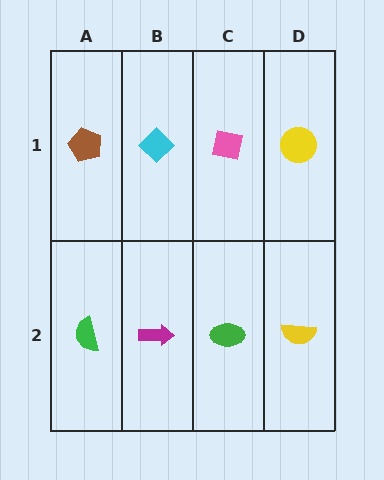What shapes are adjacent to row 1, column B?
A magenta arrow (row 2, column B), a brown pentagon (row 1, column A), a pink square (row 1, column C).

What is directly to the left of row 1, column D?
A pink square.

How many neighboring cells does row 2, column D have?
2.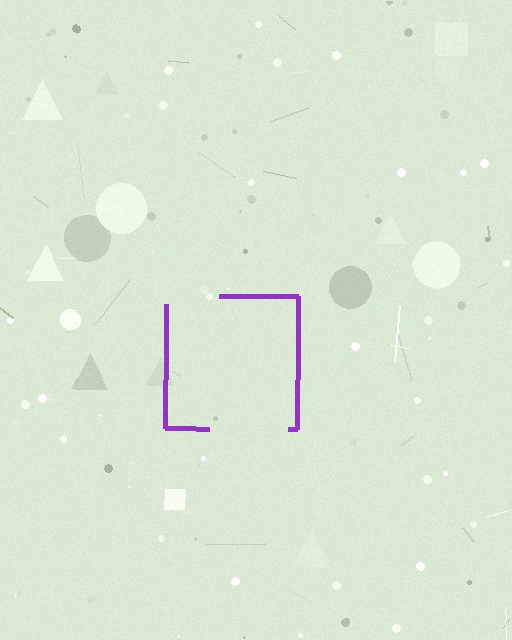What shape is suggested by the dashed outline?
The dashed outline suggests a square.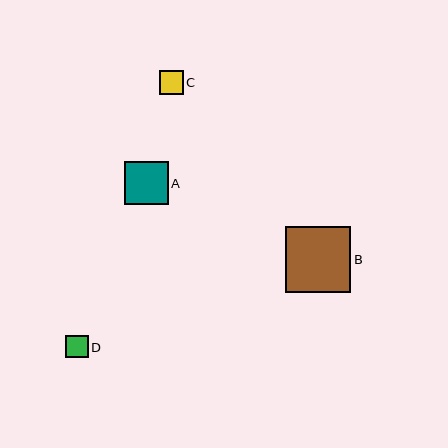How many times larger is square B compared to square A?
Square B is approximately 1.5 times the size of square A.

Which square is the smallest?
Square D is the smallest with a size of approximately 22 pixels.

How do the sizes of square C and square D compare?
Square C and square D are approximately the same size.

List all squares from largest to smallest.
From largest to smallest: B, A, C, D.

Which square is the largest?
Square B is the largest with a size of approximately 66 pixels.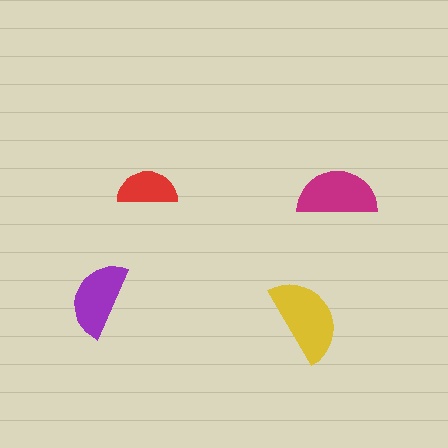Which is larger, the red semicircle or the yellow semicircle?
The yellow one.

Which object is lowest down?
The yellow semicircle is bottommost.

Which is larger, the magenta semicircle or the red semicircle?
The magenta one.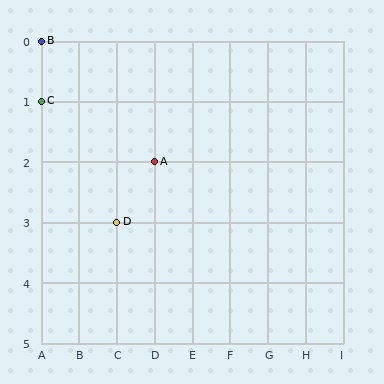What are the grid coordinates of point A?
Point A is at grid coordinates (D, 2).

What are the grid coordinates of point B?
Point B is at grid coordinates (A, 0).